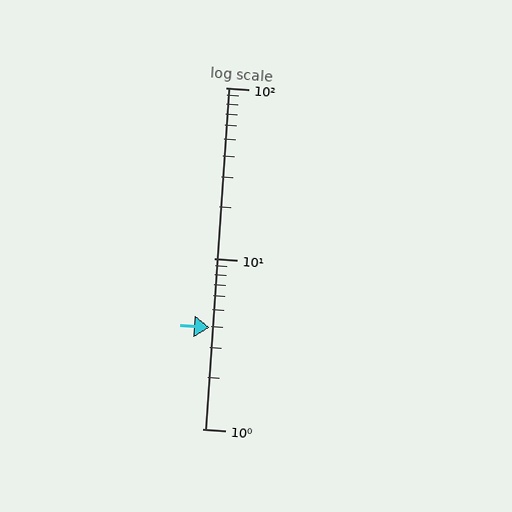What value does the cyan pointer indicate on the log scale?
The pointer indicates approximately 3.9.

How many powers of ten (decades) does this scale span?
The scale spans 2 decades, from 1 to 100.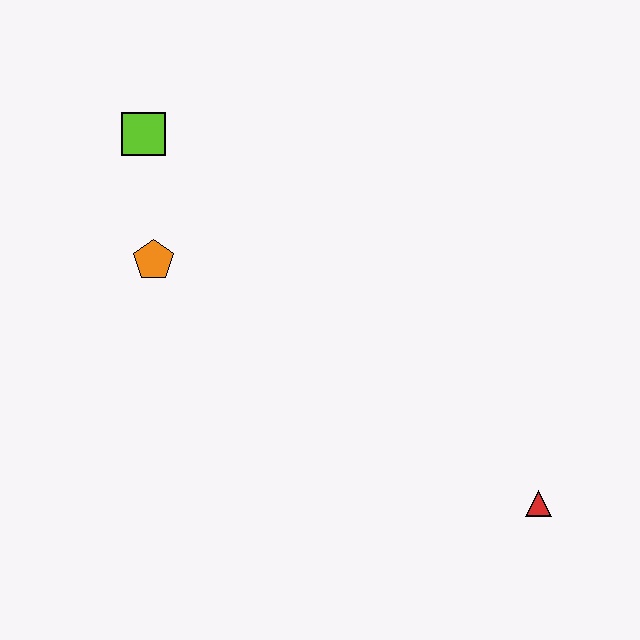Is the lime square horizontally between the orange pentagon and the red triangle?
No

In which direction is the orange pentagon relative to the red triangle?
The orange pentagon is to the left of the red triangle.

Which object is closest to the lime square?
The orange pentagon is closest to the lime square.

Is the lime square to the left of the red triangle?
Yes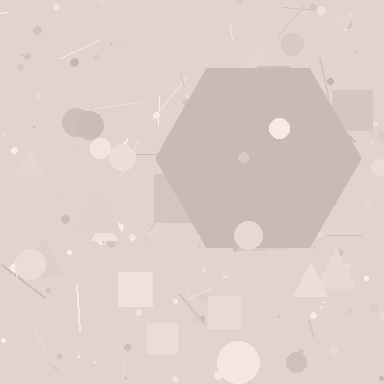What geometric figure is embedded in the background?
A hexagon is embedded in the background.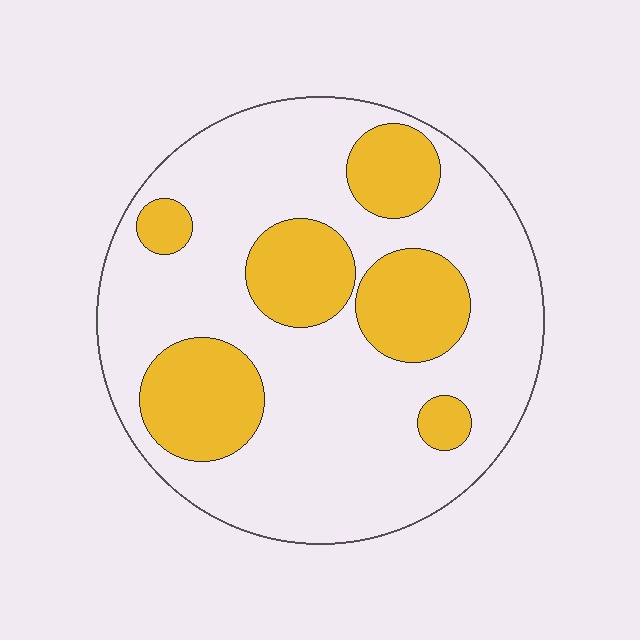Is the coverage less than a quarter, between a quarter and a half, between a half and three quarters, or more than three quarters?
Between a quarter and a half.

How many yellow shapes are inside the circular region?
6.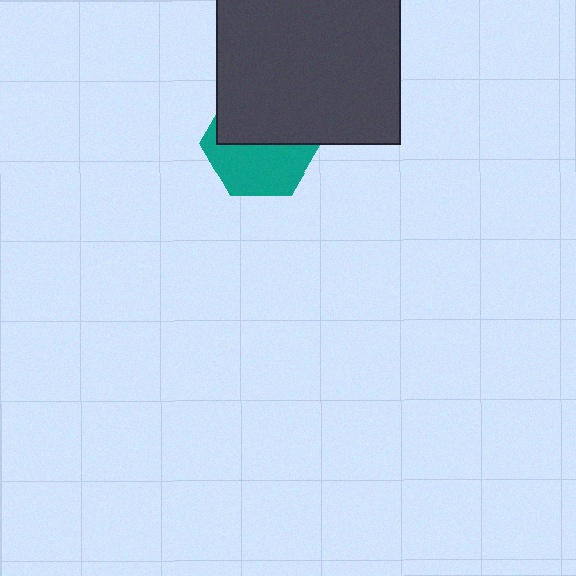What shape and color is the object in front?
The object in front is a dark gray rectangle.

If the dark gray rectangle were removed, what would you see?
You would see the complete teal hexagon.